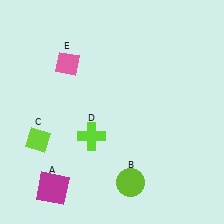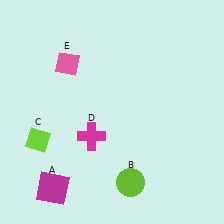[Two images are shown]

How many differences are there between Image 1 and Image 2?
There is 1 difference between the two images.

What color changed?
The cross (D) changed from lime in Image 1 to magenta in Image 2.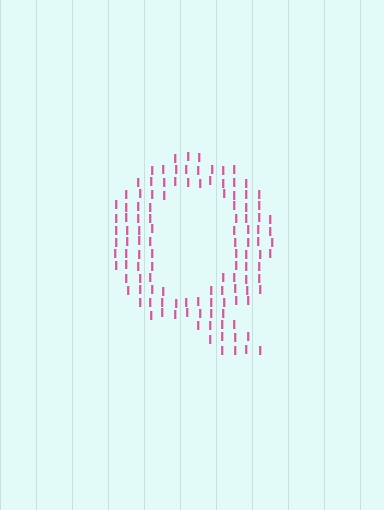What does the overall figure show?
The overall figure shows the letter Q.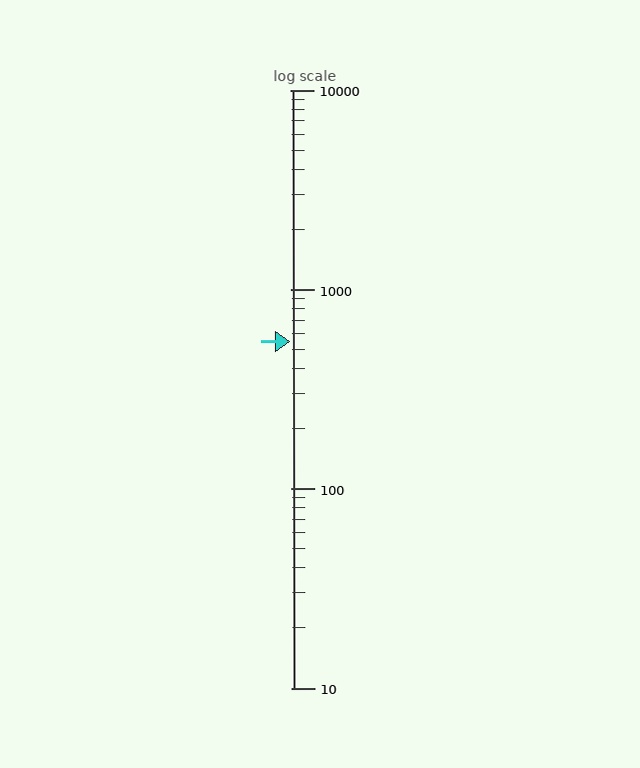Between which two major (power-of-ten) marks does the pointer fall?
The pointer is between 100 and 1000.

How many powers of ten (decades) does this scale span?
The scale spans 3 decades, from 10 to 10000.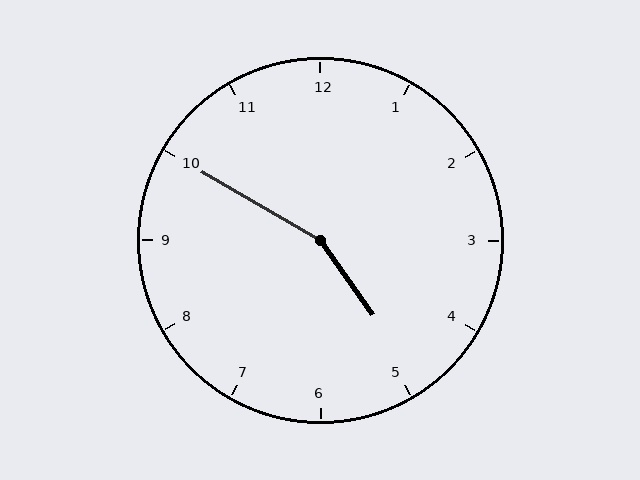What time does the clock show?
4:50.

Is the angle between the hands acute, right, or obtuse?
It is obtuse.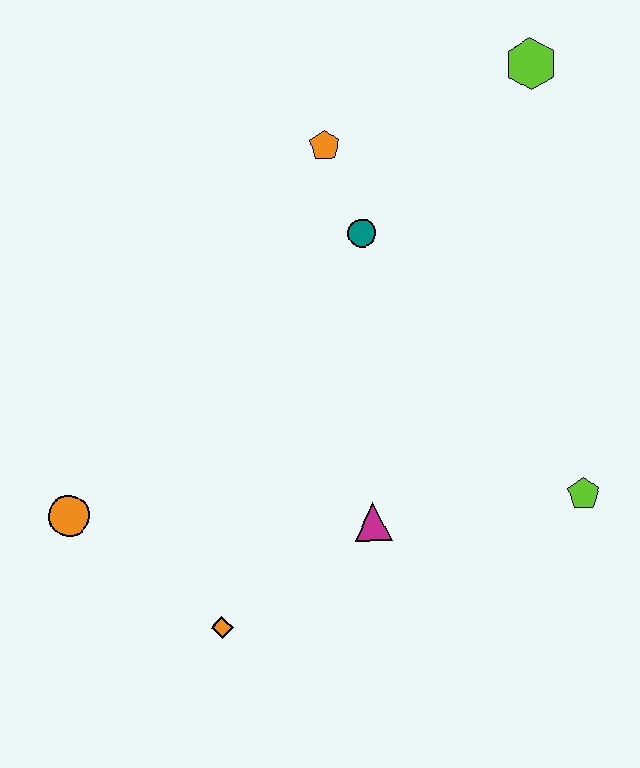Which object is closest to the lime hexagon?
The orange pentagon is closest to the lime hexagon.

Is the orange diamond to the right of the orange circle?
Yes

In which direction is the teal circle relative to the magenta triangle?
The teal circle is above the magenta triangle.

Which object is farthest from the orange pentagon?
The orange diamond is farthest from the orange pentagon.